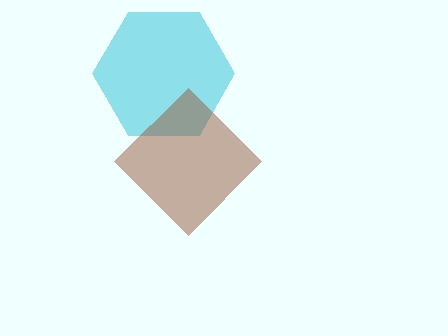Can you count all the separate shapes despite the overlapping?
Yes, there are 2 separate shapes.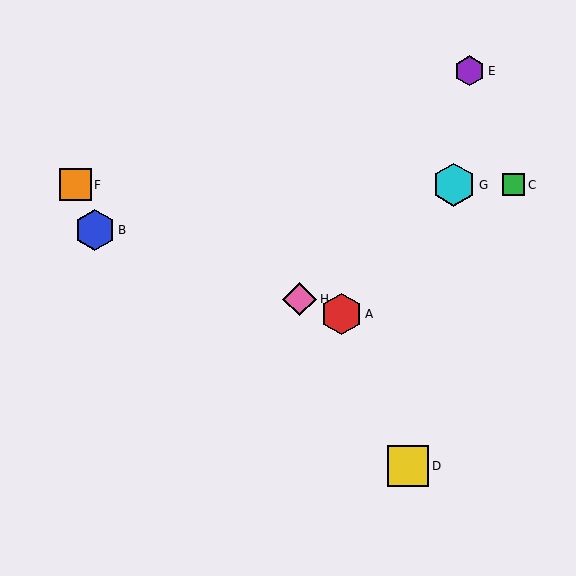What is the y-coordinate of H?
Object H is at y≈299.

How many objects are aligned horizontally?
3 objects (C, F, G) are aligned horizontally.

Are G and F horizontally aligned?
Yes, both are at y≈185.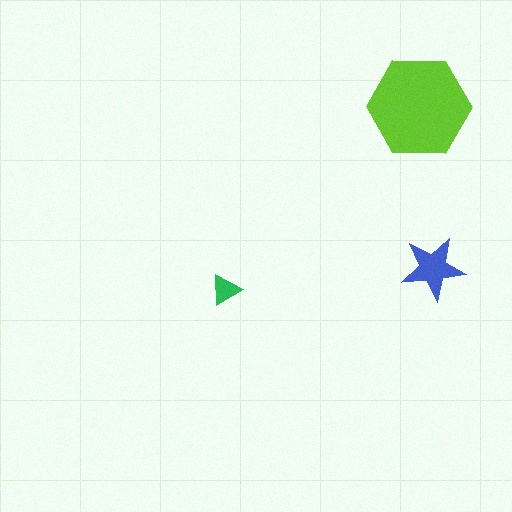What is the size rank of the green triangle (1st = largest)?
3rd.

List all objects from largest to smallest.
The lime hexagon, the blue star, the green triangle.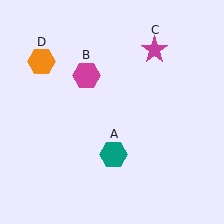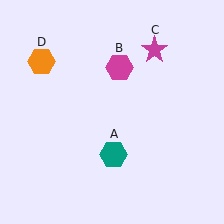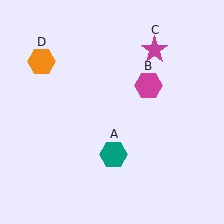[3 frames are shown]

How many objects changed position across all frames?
1 object changed position: magenta hexagon (object B).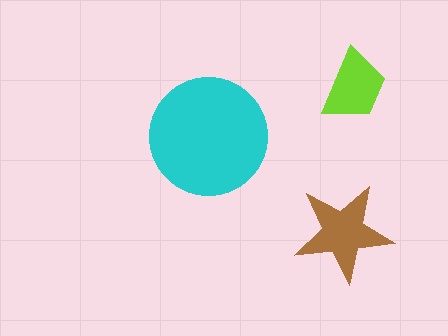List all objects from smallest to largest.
The lime trapezoid, the brown star, the cyan circle.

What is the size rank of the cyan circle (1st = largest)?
1st.